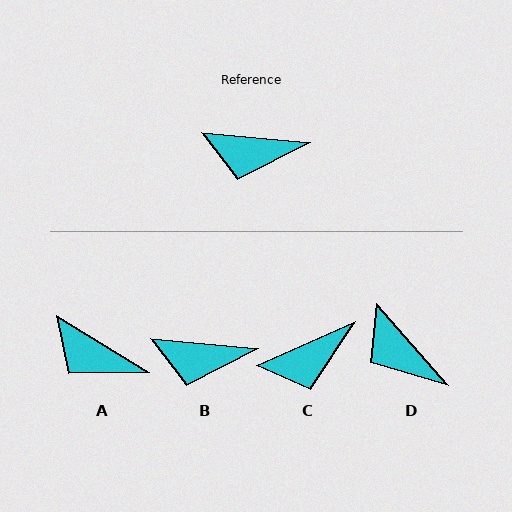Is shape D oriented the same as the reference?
No, it is off by about 44 degrees.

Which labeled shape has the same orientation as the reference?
B.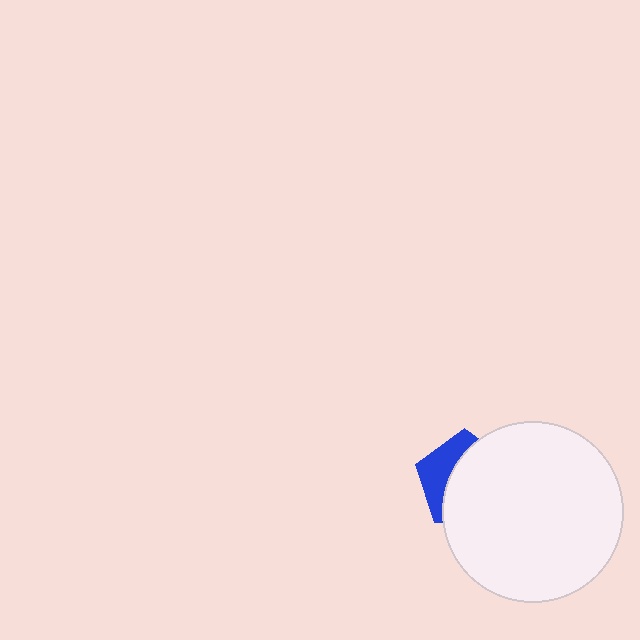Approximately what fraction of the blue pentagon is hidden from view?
Roughly 66% of the blue pentagon is hidden behind the white circle.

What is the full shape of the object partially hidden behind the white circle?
The partially hidden object is a blue pentagon.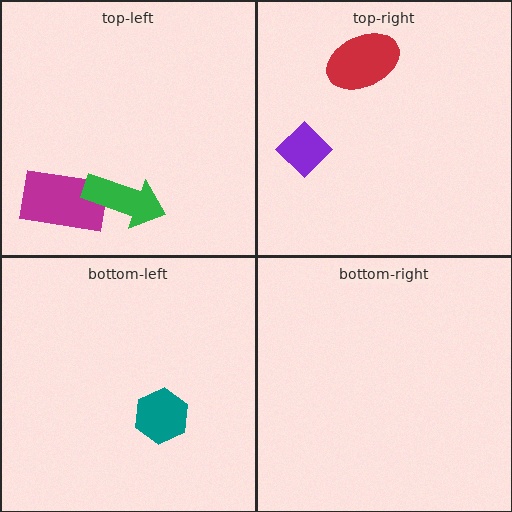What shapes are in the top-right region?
The red ellipse, the purple diamond.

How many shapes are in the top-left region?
2.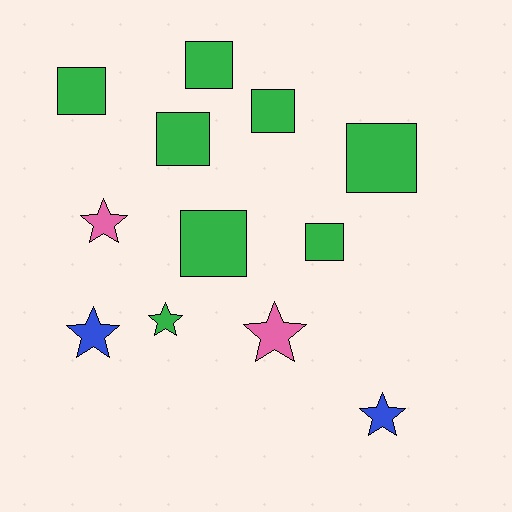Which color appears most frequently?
Green, with 8 objects.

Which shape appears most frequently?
Square, with 7 objects.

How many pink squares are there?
There are no pink squares.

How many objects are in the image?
There are 12 objects.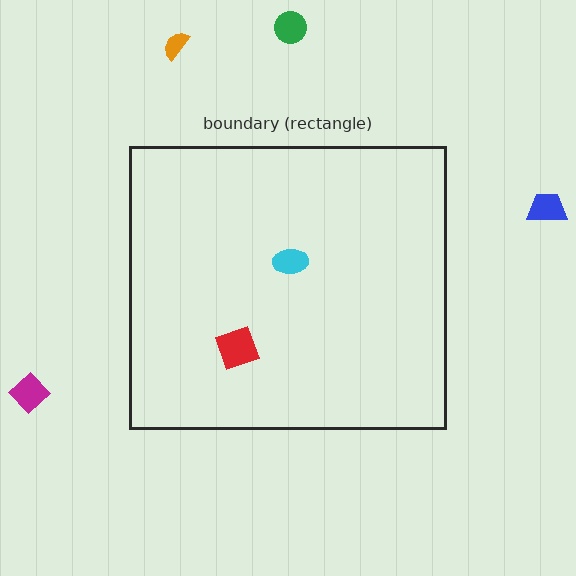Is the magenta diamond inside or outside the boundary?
Outside.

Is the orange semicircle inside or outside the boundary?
Outside.